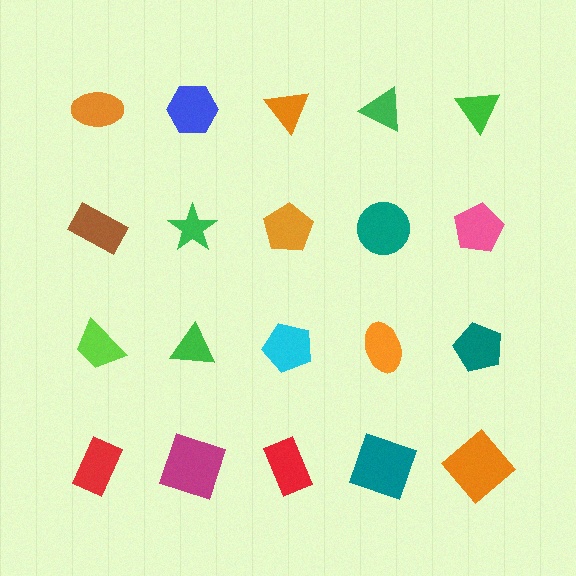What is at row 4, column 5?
An orange diamond.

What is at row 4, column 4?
A teal square.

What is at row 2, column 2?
A green star.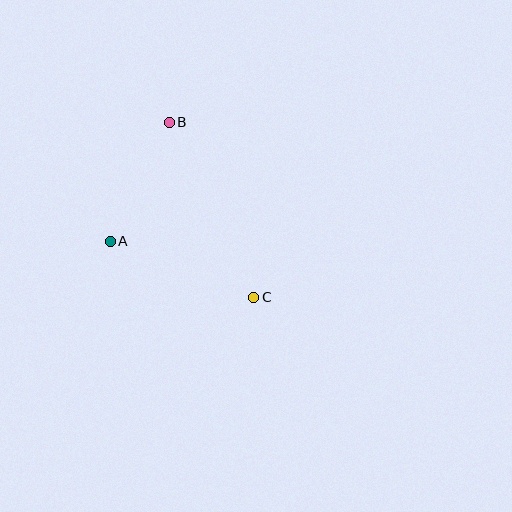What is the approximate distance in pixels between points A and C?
The distance between A and C is approximately 154 pixels.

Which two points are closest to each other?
Points A and B are closest to each other.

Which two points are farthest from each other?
Points B and C are farthest from each other.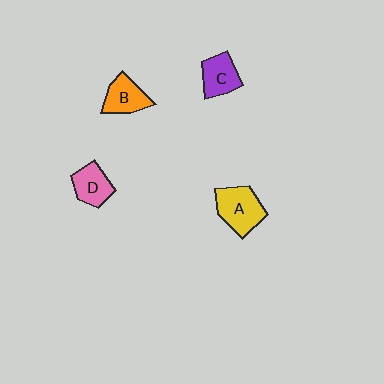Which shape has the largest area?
Shape A (yellow).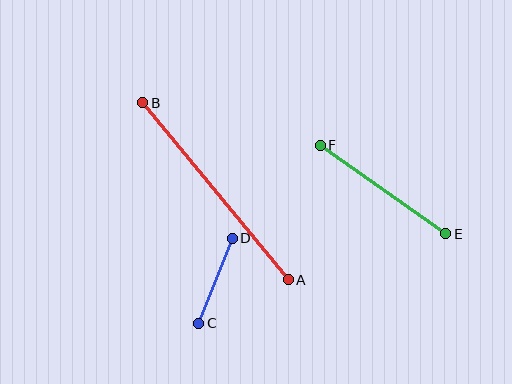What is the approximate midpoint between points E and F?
The midpoint is at approximately (383, 189) pixels.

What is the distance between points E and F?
The distance is approximately 154 pixels.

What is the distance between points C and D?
The distance is approximately 91 pixels.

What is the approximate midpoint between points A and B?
The midpoint is at approximately (215, 191) pixels.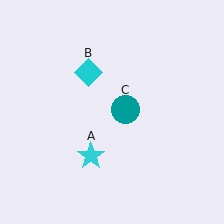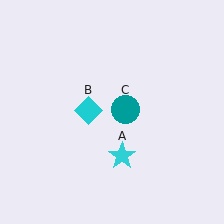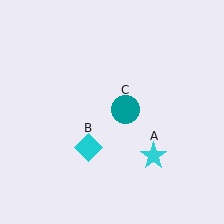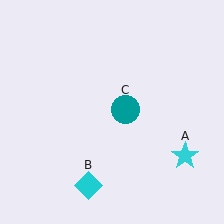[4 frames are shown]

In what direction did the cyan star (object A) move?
The cyan star (object A) moved right.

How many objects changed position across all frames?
2 objects changed position: cyan star (object A), cyan diamond (object B).